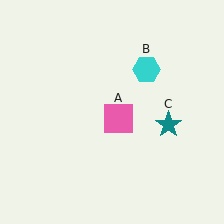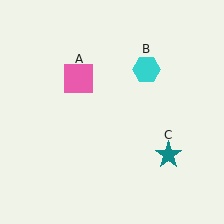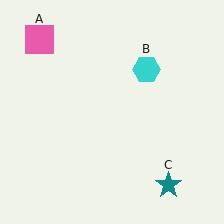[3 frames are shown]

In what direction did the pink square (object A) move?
The pink square (object A) moved up and to the left.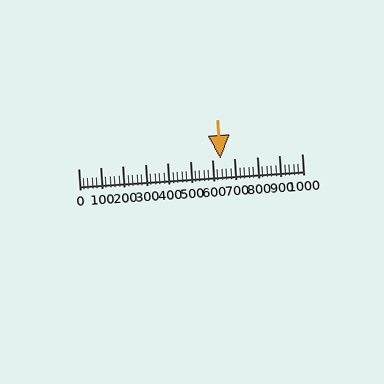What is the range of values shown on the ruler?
The ruler shows values from 0 to 1000.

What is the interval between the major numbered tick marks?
The major tick marks are spaced 100 units apart.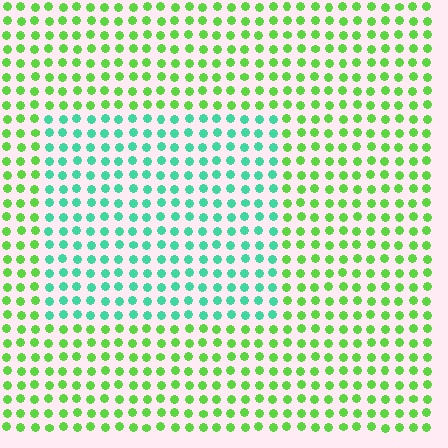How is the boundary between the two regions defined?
The boundary is defined purely by a slight shift in hue (about 49 degrees). Spacing, size, and orientation are identical on both sides.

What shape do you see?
I see a rectangle.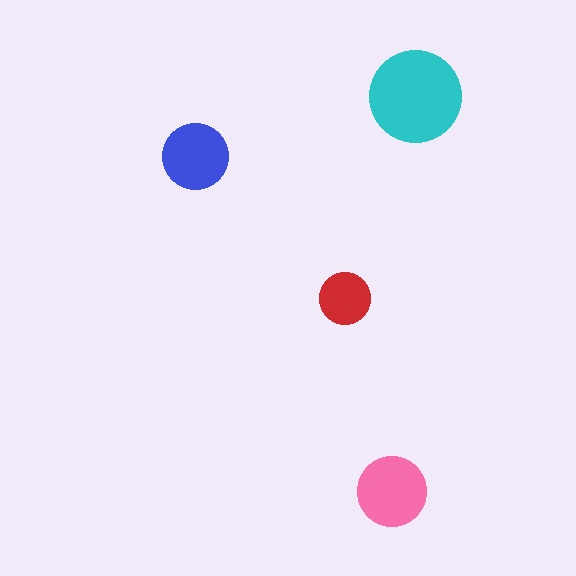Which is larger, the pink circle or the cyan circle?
The cyan one.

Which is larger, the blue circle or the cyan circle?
The cyan one.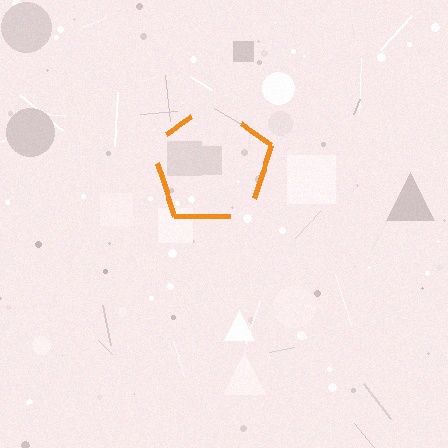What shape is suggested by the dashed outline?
The dashed outline suggests a pentagon.